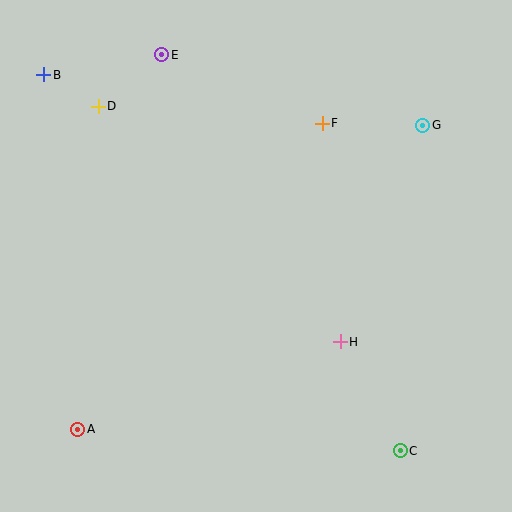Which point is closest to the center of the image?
Point H at (340, 342) is closest to the center.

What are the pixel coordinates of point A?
Point A is at (78, 429).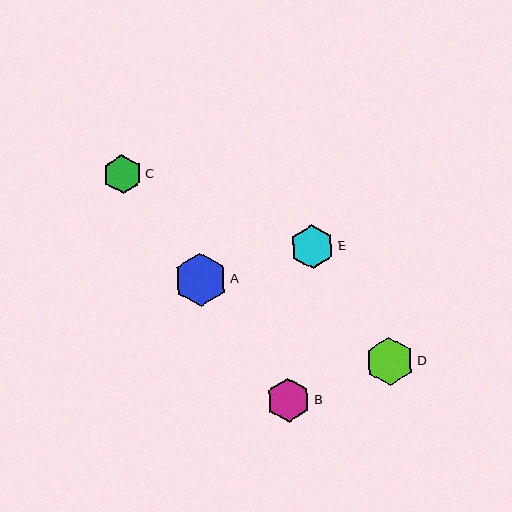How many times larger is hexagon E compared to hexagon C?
Hexagon E is approximately 1.1 times the size of hexagon C.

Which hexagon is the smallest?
Hexagon C is the smallest with a size of approximately 39 pixels.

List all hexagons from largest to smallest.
From largest to smallest: A, D, E, B, C.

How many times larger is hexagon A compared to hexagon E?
Hexagon A is approximately 1.2 times the size of hexagon E.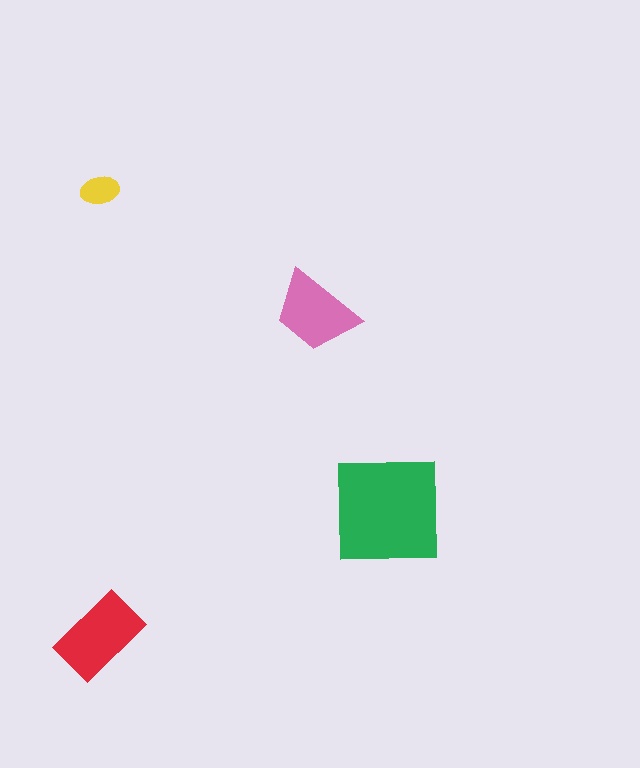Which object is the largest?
The green square.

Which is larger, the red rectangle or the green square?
The green square.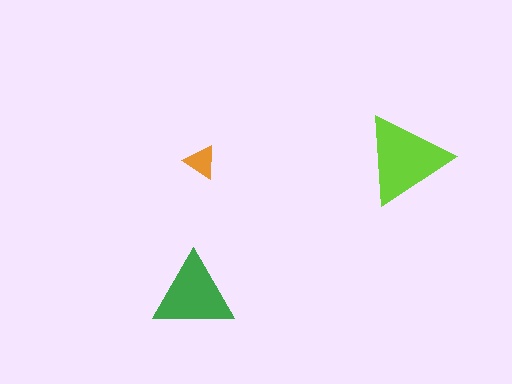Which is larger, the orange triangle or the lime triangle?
The lime one.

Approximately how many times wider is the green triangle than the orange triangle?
About 2.5 times wider.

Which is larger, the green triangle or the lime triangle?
The lime one.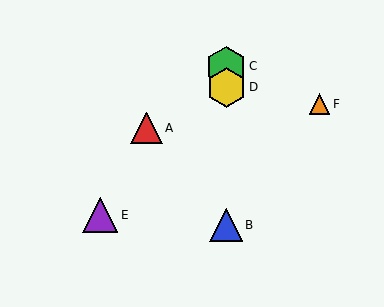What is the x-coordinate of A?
Object A is at x≈146.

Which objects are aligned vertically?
Objects B, C, D are aligned vertically.